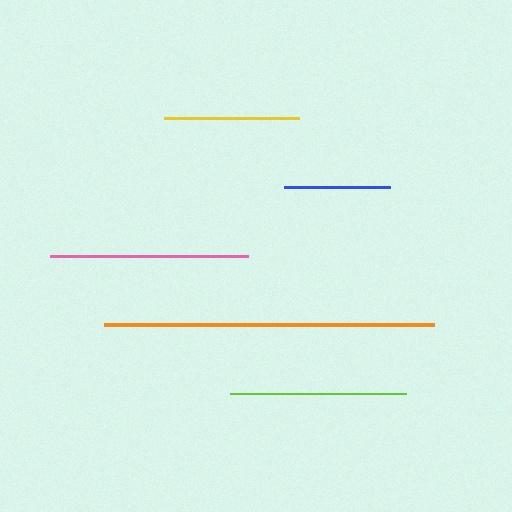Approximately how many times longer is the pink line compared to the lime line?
The pink line is approximately 1.1 times the length of the lime line.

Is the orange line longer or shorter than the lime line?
The orange line is longer than the lime line.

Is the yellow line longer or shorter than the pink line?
The pink line is longer than the yellow line.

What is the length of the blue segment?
The blue segment is approximately 105 pixels long.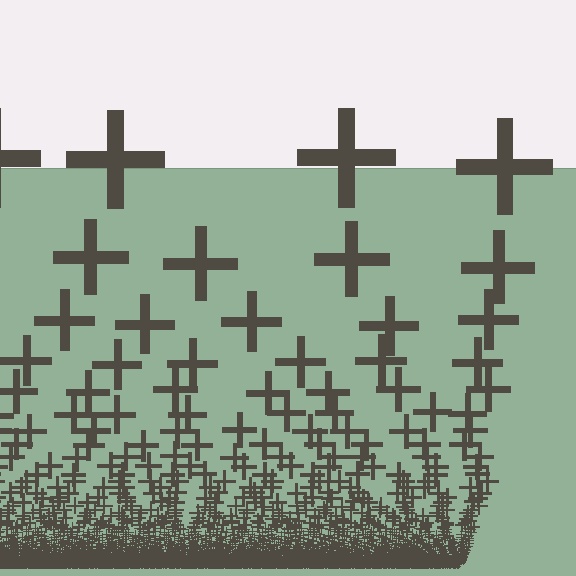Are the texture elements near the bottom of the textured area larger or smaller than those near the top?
Smaller. The gradient is inverted — elements near the bottom are smaller and denser.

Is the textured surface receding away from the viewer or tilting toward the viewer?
The surface appears to tilt toward the viewer. Texture elements get larger and sparser toward the top.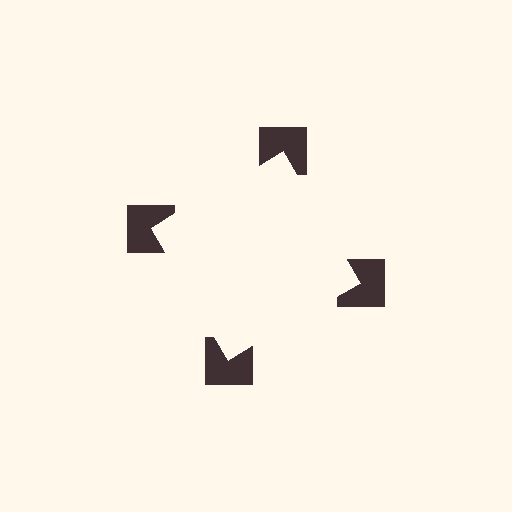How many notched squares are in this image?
There are 4 — one at each vertex of the illusory square.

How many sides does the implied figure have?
4 sides.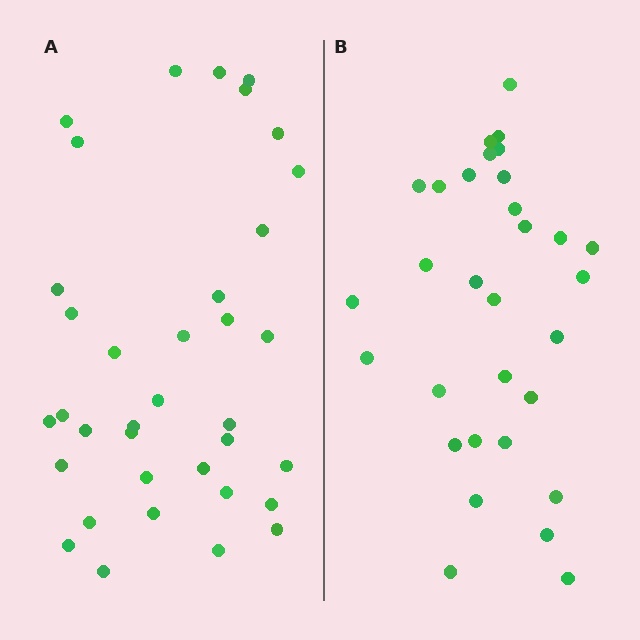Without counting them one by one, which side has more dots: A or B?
Region A (the left region) has more dots.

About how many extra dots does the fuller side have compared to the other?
Region A has about 5 more dots than region B.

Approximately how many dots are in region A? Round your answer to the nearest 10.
About 40 dots. (The exact count is 36, which rounds to 40.)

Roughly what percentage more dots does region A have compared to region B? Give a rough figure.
About 15% more.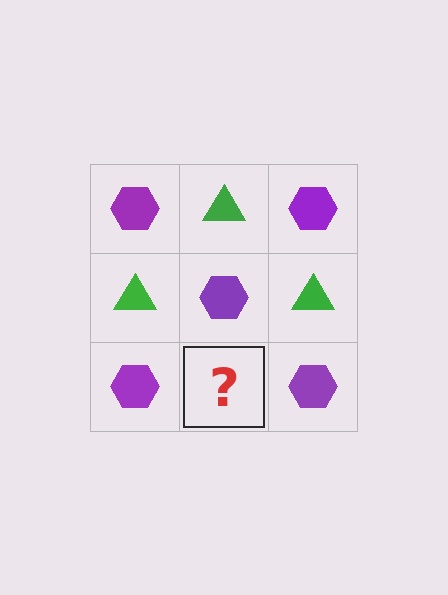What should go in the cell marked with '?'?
The missing cell should contain a green triangle.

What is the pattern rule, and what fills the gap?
The rule is that it alternates purple hexagon and green triangle in a checkerboard pattern. The gap should be filled with a green triangle.